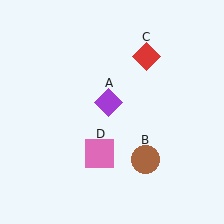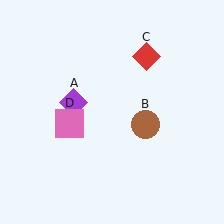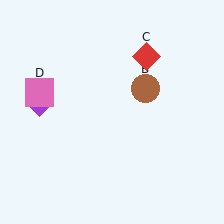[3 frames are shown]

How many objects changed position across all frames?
3 objects changed position: purple diamond (object A), brown circle (object B), pink square (object D).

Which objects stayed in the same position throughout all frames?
Red diamond (object C) remained stationary.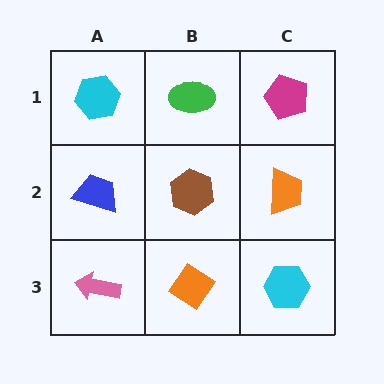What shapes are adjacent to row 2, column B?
A green ellipse (row 1, column B), an orange diamond (row 3, column B), a blue trapezoid (row 2, column A), an orange trapezoid (row 2, column C).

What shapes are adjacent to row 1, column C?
An orange trapezoid (row 2, column C), a green ellipse (row 1, column B).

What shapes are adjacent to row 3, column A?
A blue trapezoid (row 2, column A), an orange diamond (row 3, column B).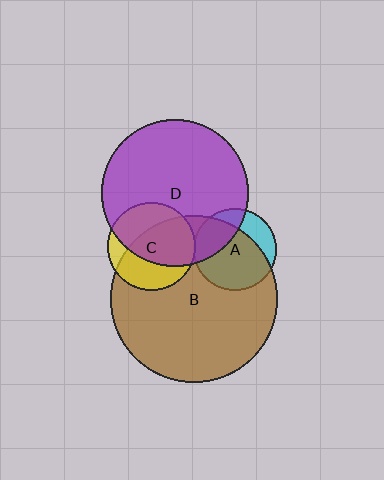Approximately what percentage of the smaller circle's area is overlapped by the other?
Approximately 25%.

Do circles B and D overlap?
Yes.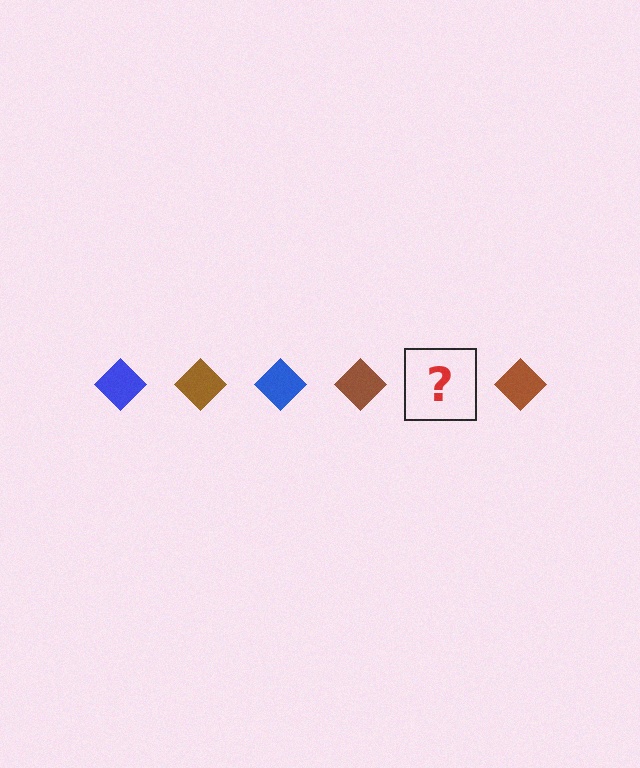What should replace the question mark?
The question mark should be replaced with a blue diamond.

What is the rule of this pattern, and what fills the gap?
The rule is that the pattern cycles through blue, brown diamonds. The gap should be filled with a blue diamond.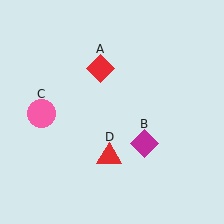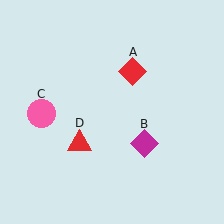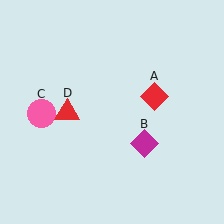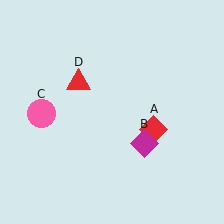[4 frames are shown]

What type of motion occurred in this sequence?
The red diamond (object A), red triangle (object D) rotated clockwise around the center of the scene.